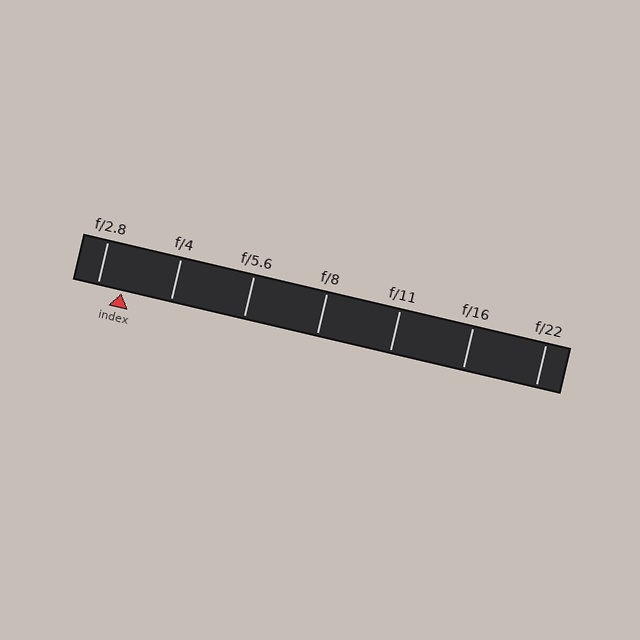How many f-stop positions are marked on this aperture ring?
There are 7 f-stop positions marked.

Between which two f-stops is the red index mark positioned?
The index mark is between f/2.8 and f/4.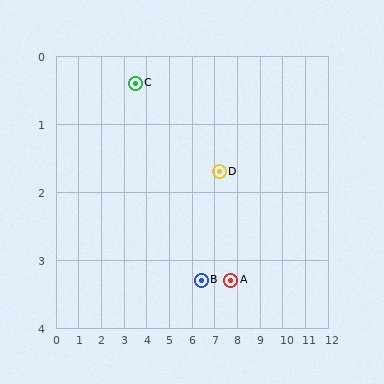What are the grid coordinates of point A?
Point A is at approximately (7.7, 3.3).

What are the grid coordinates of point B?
Point B is at approximately (6.4, 3.3).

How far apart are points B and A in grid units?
Points B and A are about 1.3 grid units apart.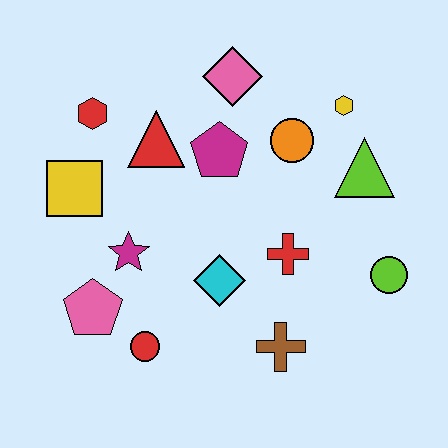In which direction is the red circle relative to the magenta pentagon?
The red circle is below the magenta pentagon.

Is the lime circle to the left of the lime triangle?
No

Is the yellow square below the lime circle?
No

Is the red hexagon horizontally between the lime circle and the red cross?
No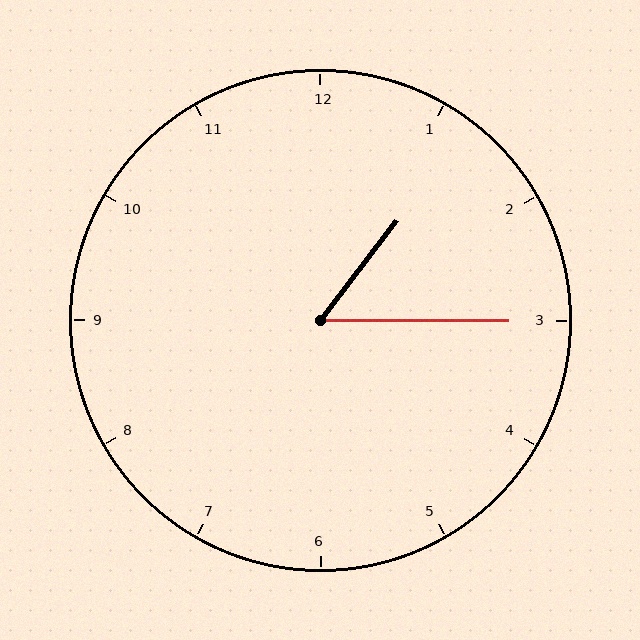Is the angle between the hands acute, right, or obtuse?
It is acute.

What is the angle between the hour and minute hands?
Approximately 52 degrees.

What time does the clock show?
1:15.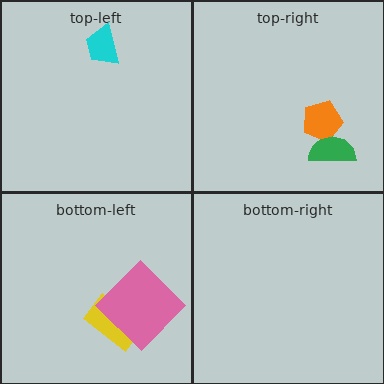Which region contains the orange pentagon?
The top-right region.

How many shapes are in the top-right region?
2.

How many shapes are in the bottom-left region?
2.